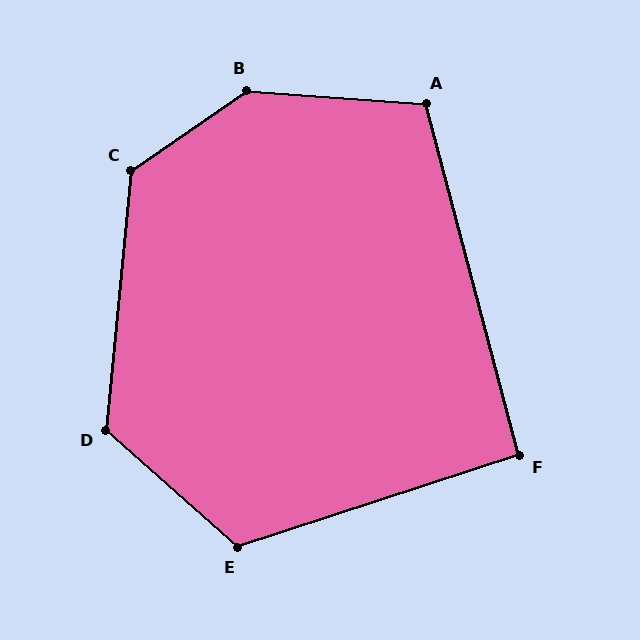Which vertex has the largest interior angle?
B, at approximately 141 degrees.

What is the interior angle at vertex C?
Approximately 130 degrees (obtuse).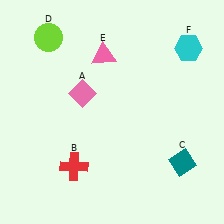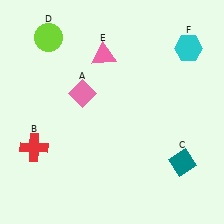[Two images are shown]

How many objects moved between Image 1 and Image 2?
1 object moved between the two images.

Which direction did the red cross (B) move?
The red cross (B) moved left.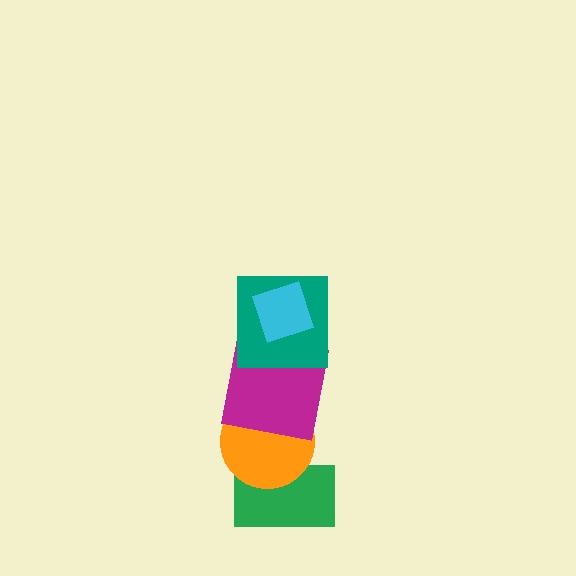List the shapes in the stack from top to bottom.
From top to bottom: the cyan diamond, the teal square, the magenta square, the orange circle, the green rectangle.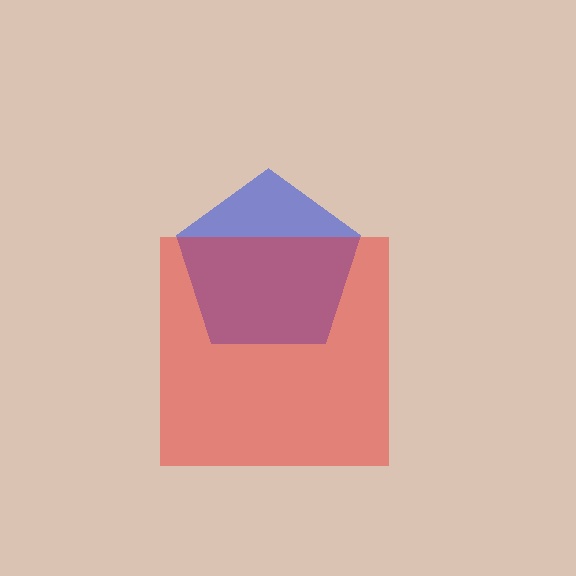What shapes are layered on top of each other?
The layered shapes are: a blue pentagon, a red square.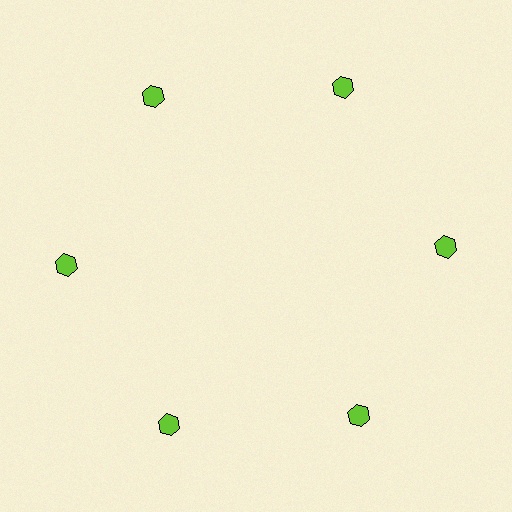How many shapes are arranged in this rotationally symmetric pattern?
There are 6 shapes, arranged in 6 groups of 1.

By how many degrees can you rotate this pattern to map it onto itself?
The pattern maps onto itself every 60 degrees of rotation.